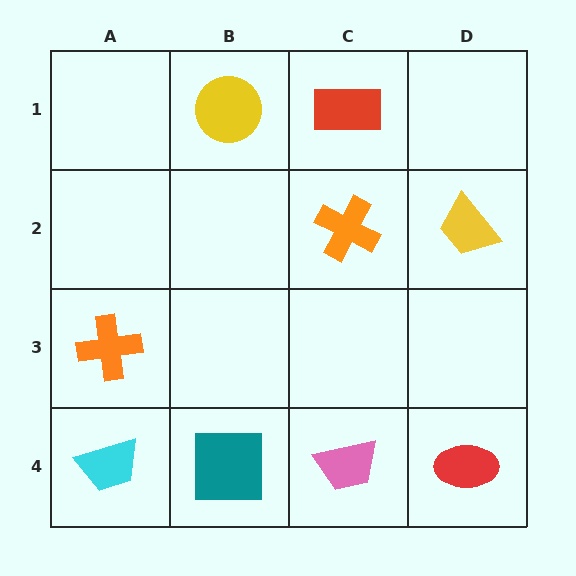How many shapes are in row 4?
4 shapes.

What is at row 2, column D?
A yellow trapezoid.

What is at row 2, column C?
An orange cross.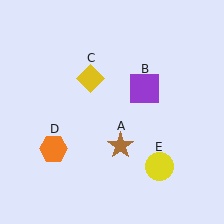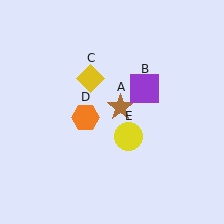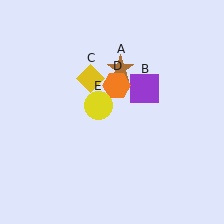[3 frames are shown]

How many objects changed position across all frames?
3 objects changed position: brown star (object A), orange hexagon (object D), yellow circle (object E).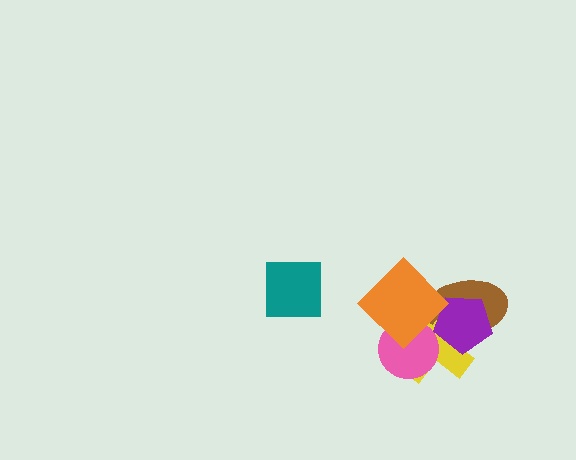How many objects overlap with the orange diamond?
4 objects overlap with the orange diamond.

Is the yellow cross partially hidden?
Yes, it is partially covered by another shape.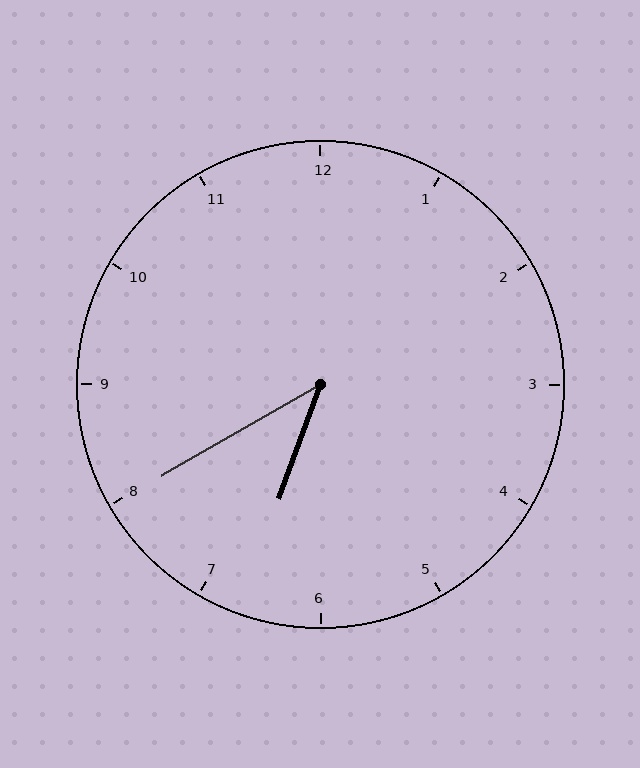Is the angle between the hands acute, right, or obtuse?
It is acute.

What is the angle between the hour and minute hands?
Approximately 40 degrees.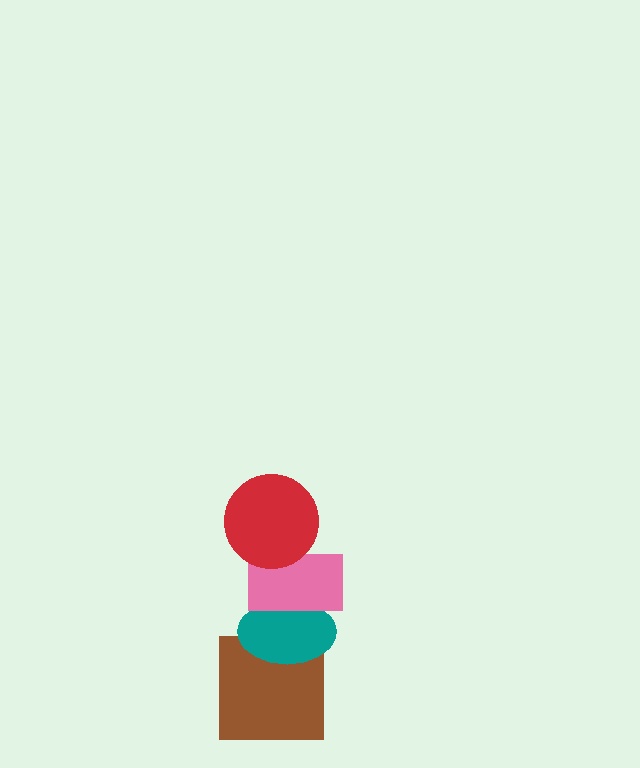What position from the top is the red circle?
The red circle is 1st from the top.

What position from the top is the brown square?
The brown square is 4th from the top.